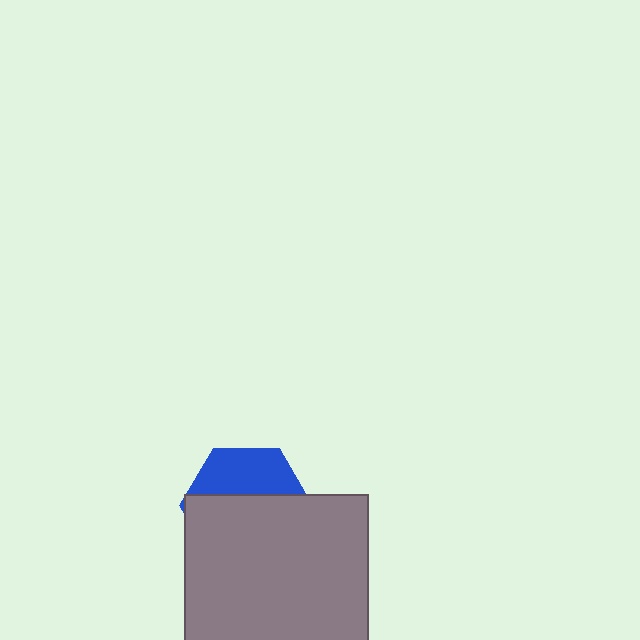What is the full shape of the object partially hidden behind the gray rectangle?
The partially hidden object is a blue hexagon.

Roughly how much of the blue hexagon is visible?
A small part of it is visible (roughly 37%).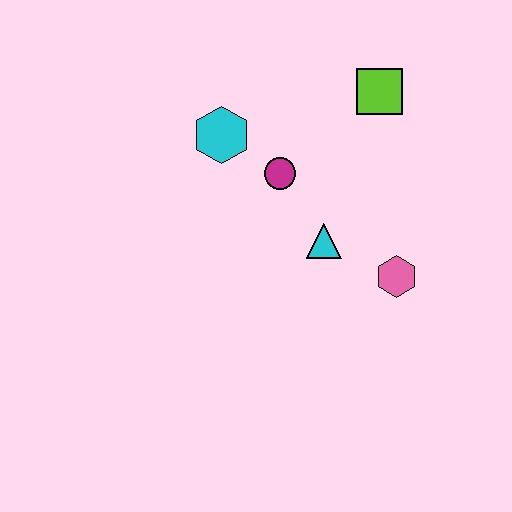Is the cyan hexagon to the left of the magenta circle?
Yes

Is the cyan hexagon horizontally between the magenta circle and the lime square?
No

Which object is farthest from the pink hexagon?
The cyan hexagon is farthest from the pink hexagon.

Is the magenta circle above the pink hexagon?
Yes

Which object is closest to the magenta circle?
The cyan hexagon is closest to the magenta circle.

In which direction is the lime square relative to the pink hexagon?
The lime square is above the pink hexagon.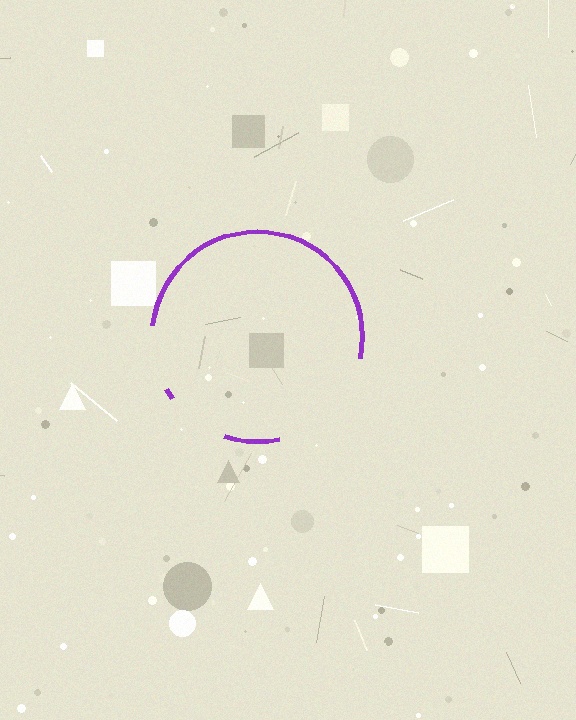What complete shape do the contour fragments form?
The contour fragments form a circle.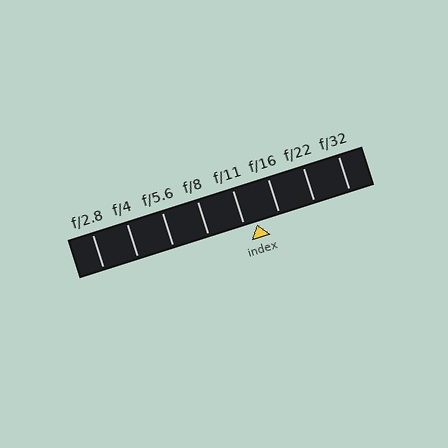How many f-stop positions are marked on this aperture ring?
There are 8 f-stop positions marked.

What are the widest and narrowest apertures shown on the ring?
The widest aperture shown is f/2.8 and the narrowest is f/32.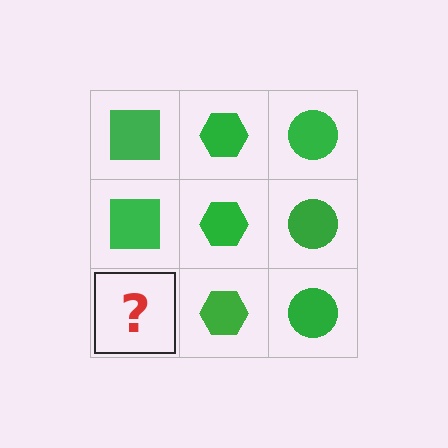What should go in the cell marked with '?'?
The missing cell should contain a green square.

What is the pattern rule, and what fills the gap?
The rule is that each column has a consistent shape. The gap should be filled with a green square.